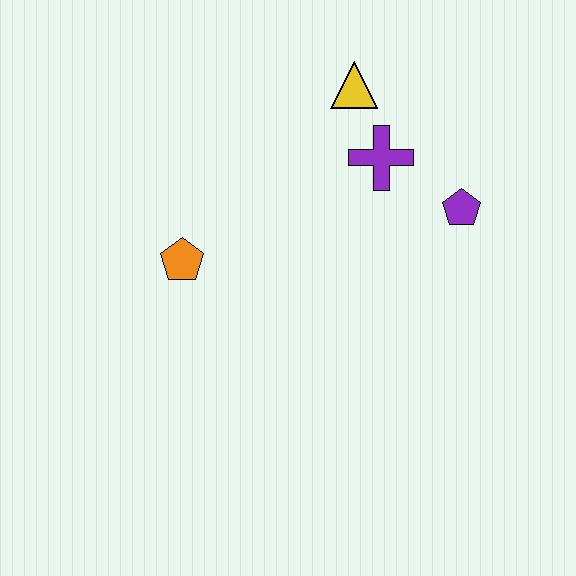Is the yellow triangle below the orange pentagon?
No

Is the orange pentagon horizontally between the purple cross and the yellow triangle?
No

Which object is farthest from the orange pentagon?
The purple pentagon is farthest from the orange pentagon.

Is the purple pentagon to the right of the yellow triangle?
Yes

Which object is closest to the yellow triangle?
The purple cross is closest to the yellow triangle.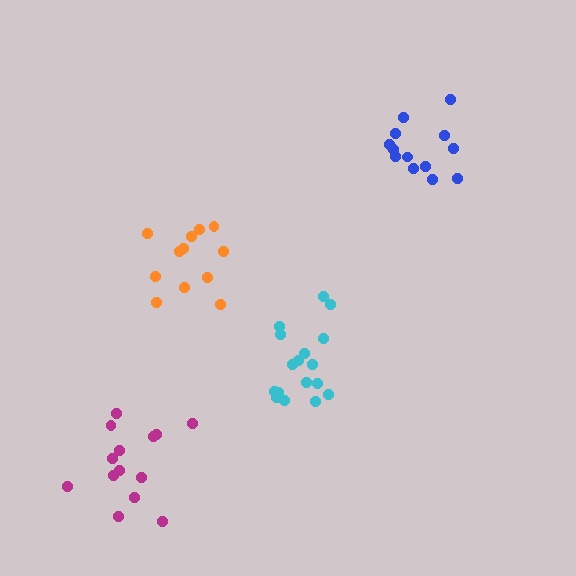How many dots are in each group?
Group 1: 12 dots, Group 2: 14 dots, Group 3: 17 dots, Group 4: 13 dots (56 total).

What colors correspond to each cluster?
The clusters are colored: orange, magenta, cyan, blue.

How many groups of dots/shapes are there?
There are 4 groups.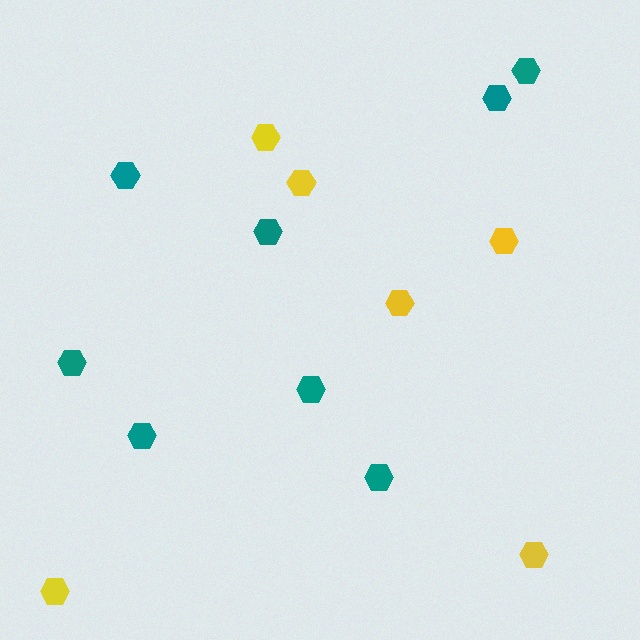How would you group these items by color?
There are 2 groups: one group of teal hexagons (8) and one group of yellow hexagons (6).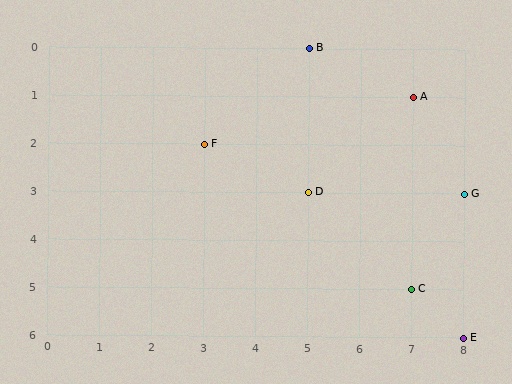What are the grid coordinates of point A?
Point A is at grid coordinates (7, 1).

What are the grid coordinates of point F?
Point F is at grid coordinates (3, 2).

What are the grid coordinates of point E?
Point E is at grid coordinates (8, 6).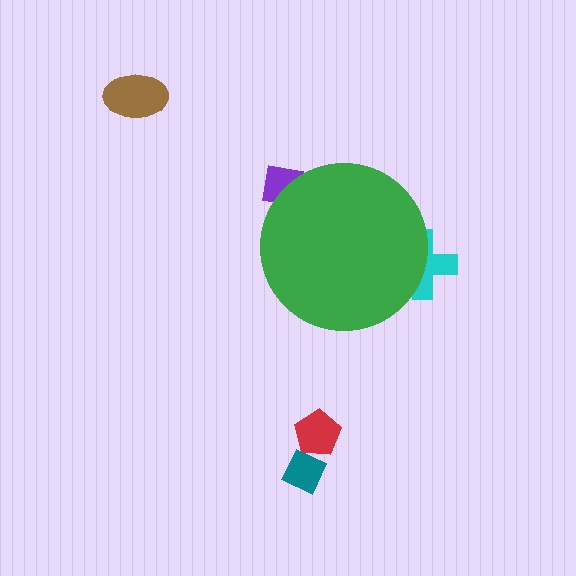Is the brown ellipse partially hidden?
No, the brown ellipse is fully visible.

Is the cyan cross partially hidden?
Yes, the cyan cross is partially hidden behind the green circle.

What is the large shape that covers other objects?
A green circle.